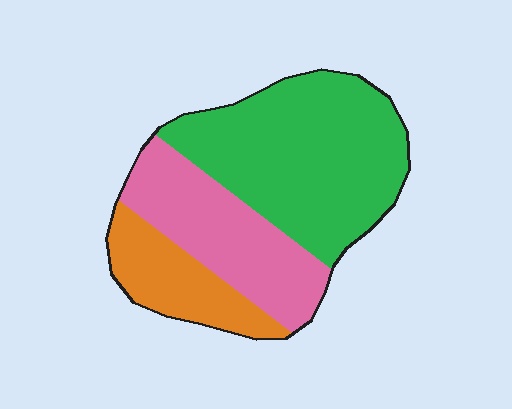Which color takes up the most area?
Green, at roughly 50%.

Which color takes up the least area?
Orange, at roughly 20%.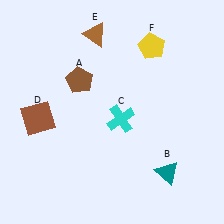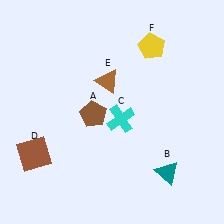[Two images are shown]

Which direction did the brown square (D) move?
The brown square (D) moved down.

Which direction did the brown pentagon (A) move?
The brown pentagon (A) moved down.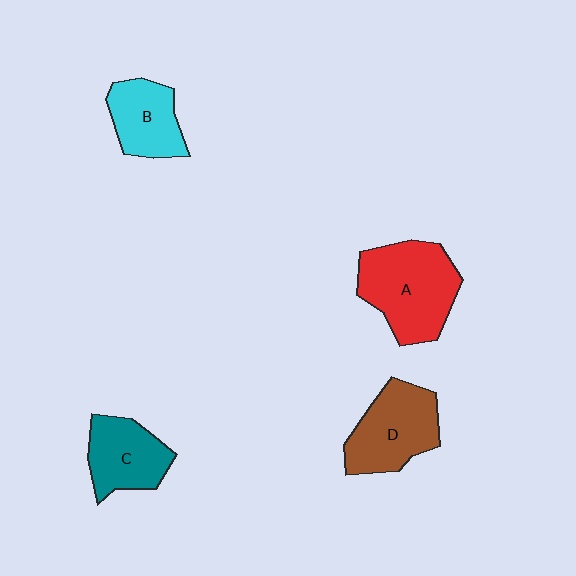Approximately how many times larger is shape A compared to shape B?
Approximately 1.6 times.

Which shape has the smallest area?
Shape B (cyan).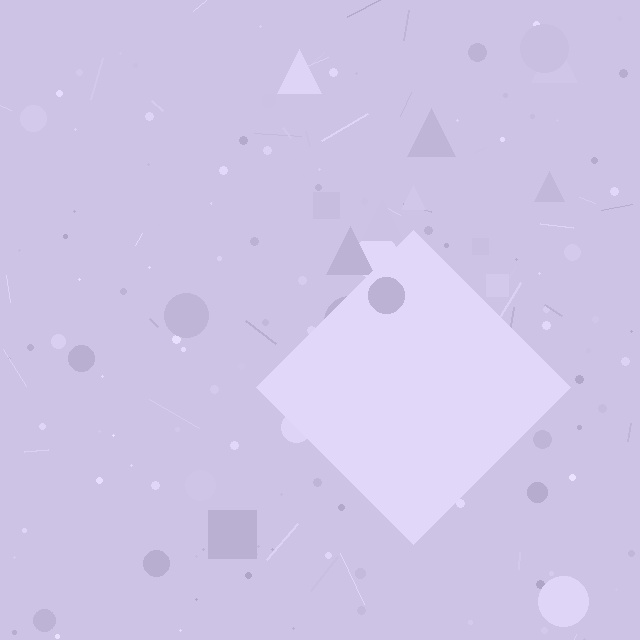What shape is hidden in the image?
A diamond is hidden in the image.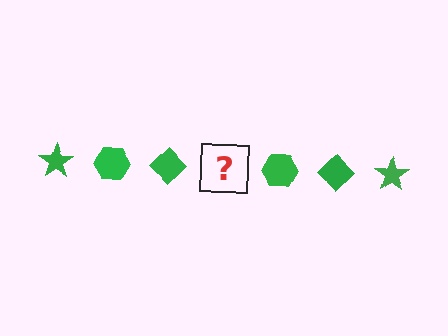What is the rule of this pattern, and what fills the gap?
The rule is that the pattern cycles through star, hexagon, diamond shapes in green. The gap should be filled with a green star.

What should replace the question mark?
The question mark should be replaced with a green star.